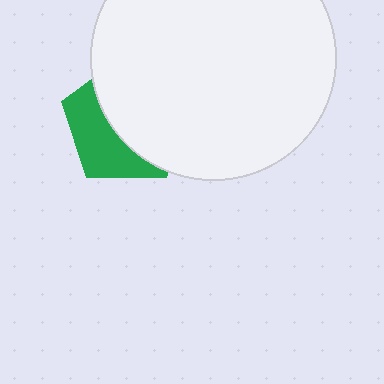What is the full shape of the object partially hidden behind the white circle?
The partially hidden object is a green pentagon.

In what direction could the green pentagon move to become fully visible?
The green pentagon could move left. That would shift it out from behind the white circle entirely.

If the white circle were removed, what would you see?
You would see the complete green pentagon.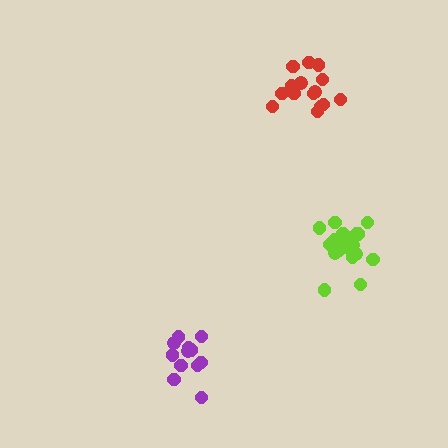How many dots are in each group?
Group 1: 15 dots, Group 2: 18 dots, Group 3: 12 dots (45 total).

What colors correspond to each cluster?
The clusters are colored: red, lime, purple.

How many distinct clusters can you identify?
There are 3 distinct clusters.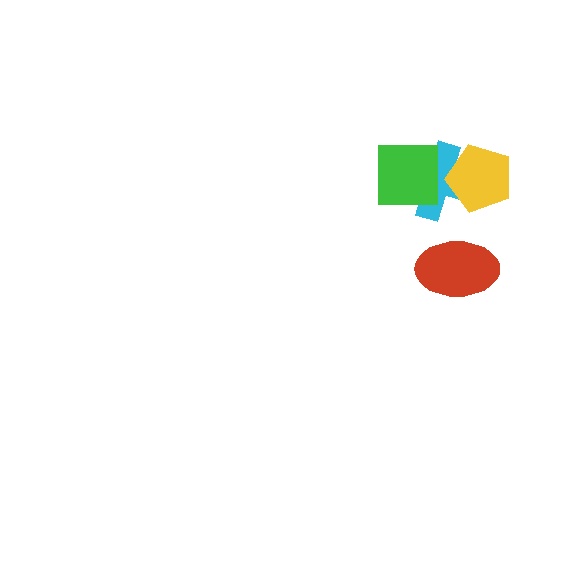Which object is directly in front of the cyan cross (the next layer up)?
The green square is directly in front of the cyan cross.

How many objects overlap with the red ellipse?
0 objects overlap with the red ellipse.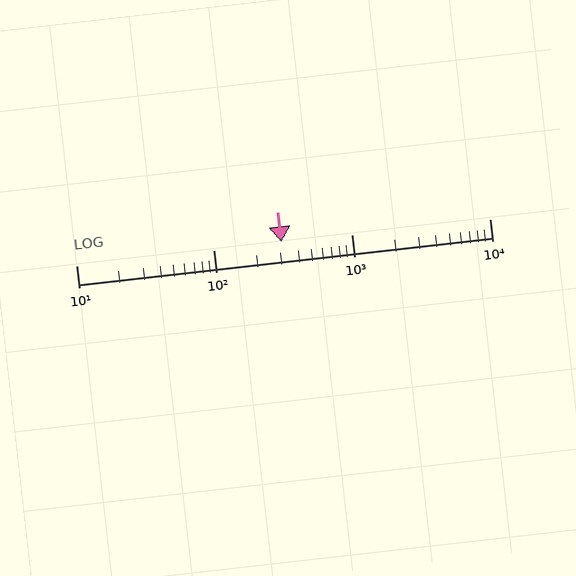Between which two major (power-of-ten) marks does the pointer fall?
The pointer is between 100 and 1000.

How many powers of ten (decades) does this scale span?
The scale spans 3 decades, from 10 to 10000.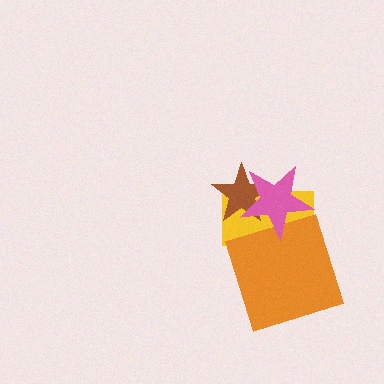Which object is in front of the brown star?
The pink star is in front of the brown star.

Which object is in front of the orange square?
The pink star is in front of the orange square.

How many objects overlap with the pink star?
3 objects overlap with the pink star.